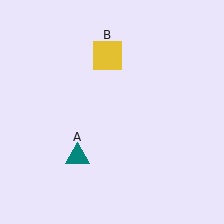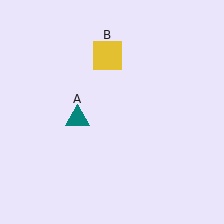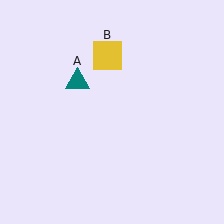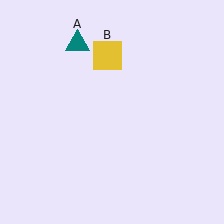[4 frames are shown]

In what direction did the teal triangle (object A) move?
The teal triangle (object A) moved up.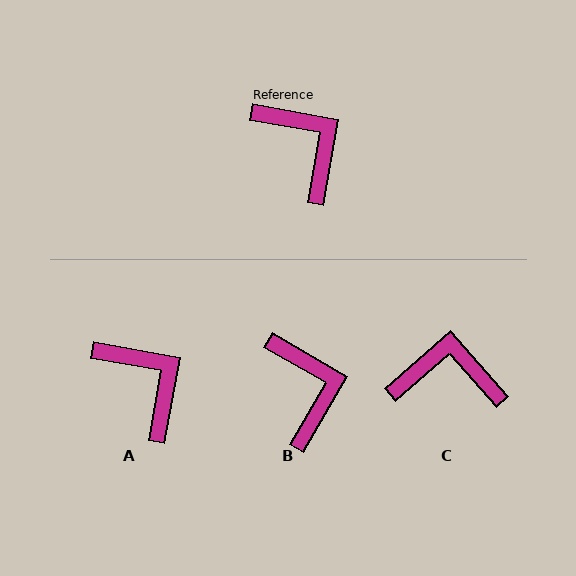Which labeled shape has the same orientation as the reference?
A.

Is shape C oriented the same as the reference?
No, it is off by about 51 degrees.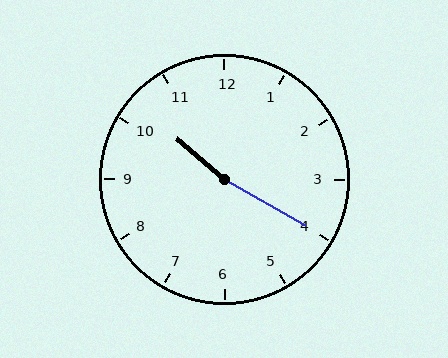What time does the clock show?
10:20.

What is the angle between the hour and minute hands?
Approximately 170 degrees.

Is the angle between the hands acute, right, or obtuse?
It is obtuse.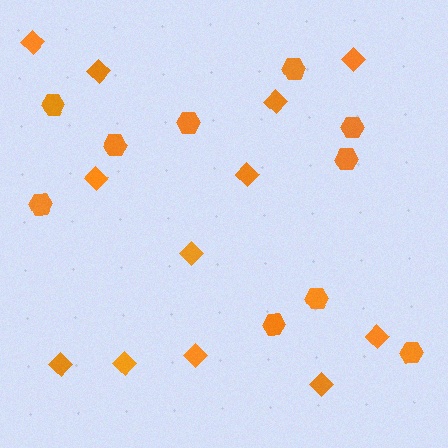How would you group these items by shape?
There are 2 groups: one group of diamonds (12) and one group of hexagons (10).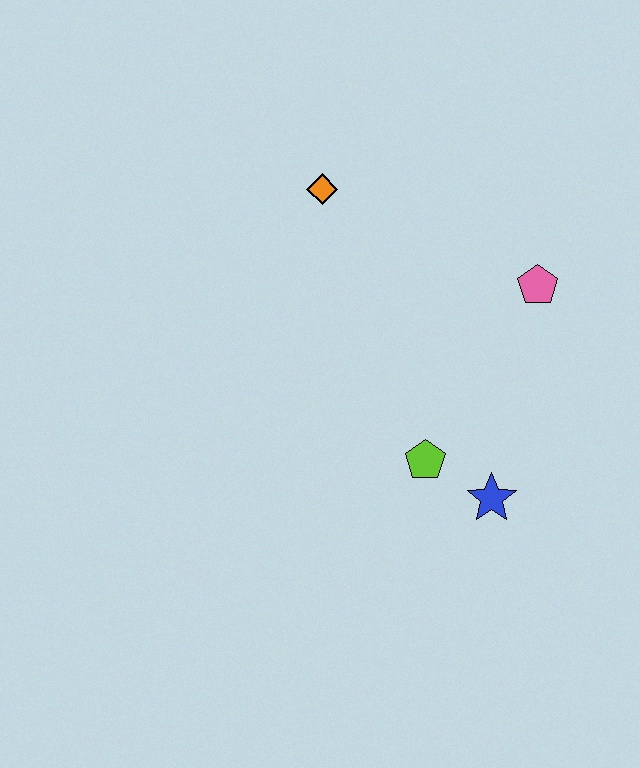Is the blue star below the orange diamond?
Yes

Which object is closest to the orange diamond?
The pink pentagon is closest to the orange diamond.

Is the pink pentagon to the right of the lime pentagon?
Yes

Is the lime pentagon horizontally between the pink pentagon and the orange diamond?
Yes